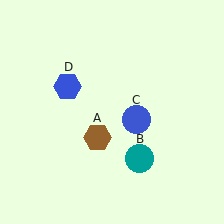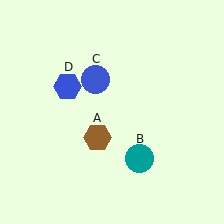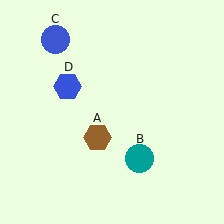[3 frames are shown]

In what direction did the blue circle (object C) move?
The blue circle (object C) moved up and to the left.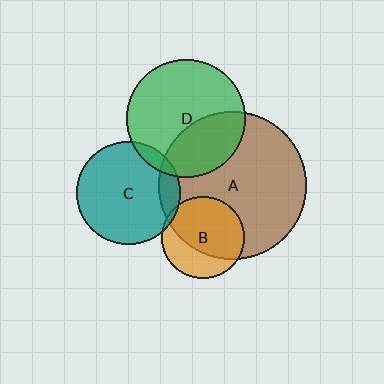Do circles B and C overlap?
Yes.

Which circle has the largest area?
Circle A (brown).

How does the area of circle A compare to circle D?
Approximately 1.6 times.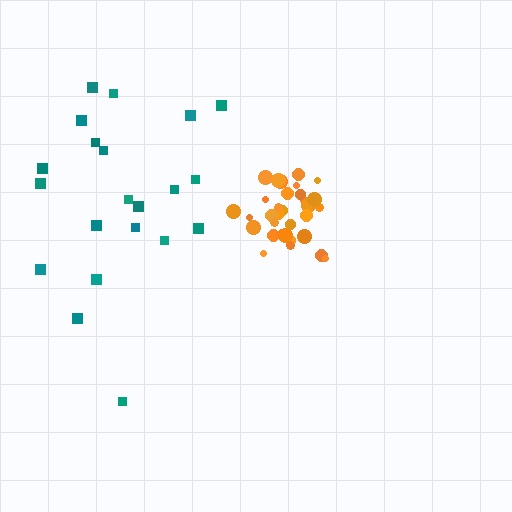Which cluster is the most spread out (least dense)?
Teal.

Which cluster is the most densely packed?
Orange.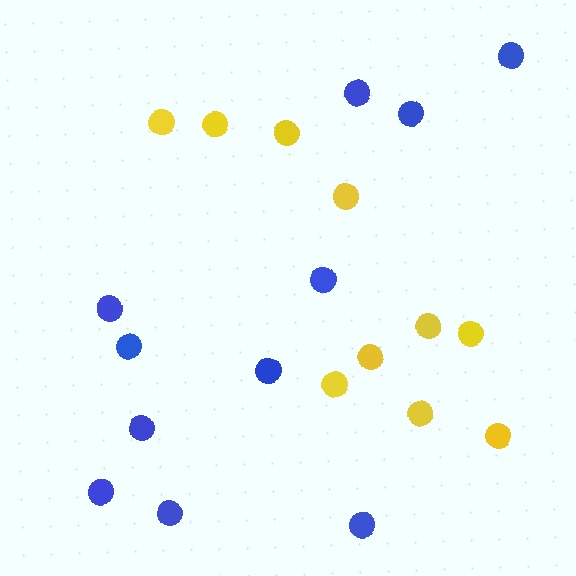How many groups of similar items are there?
There are 2 groups: one group of yellow circles (10) and one group of blue circles (11).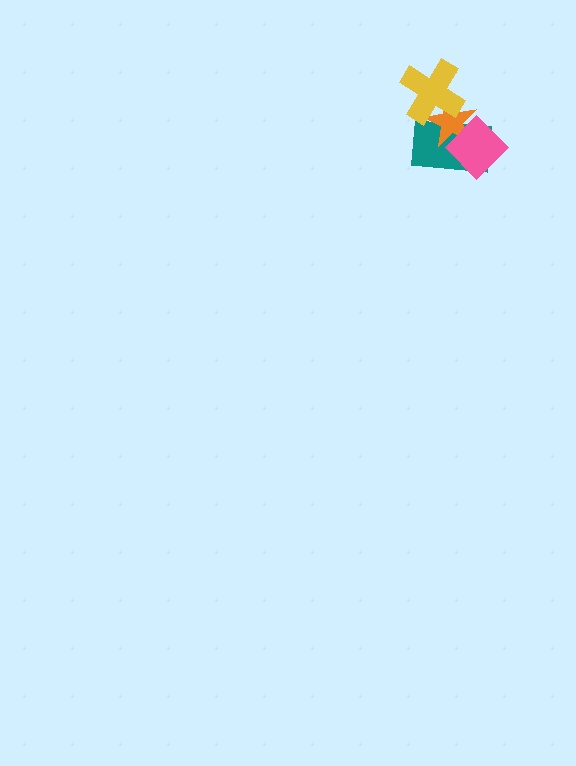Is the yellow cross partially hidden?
No, no other shape covers it.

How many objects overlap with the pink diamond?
2 objects overlap with the pink diamond.